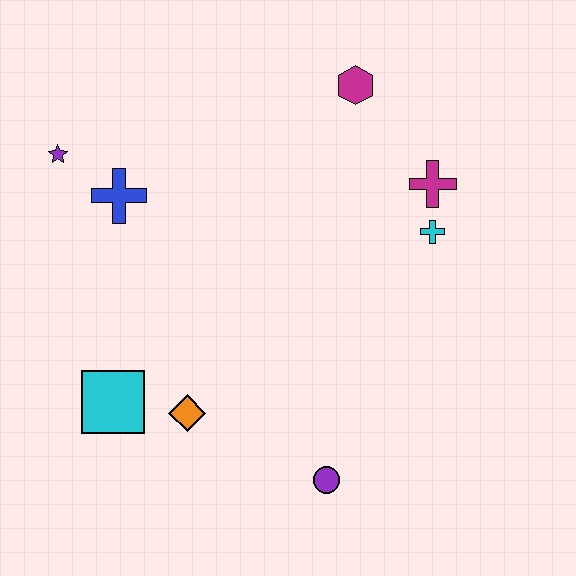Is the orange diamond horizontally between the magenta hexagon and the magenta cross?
No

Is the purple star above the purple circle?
Yes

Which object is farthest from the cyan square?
The magenta hexagon is farthest from the cyan square.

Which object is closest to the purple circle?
The orange diamond is closest to the purple circle.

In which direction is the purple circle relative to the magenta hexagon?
The purple circle is below the magenta hexagon.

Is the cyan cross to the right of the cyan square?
Yes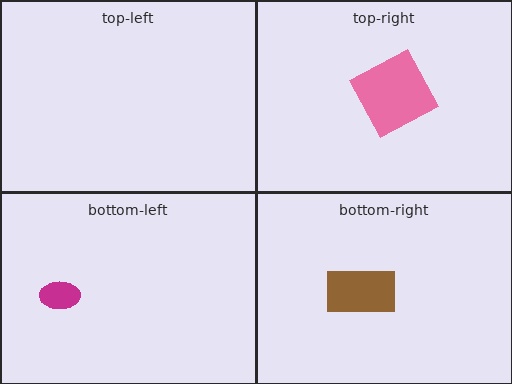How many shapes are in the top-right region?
1.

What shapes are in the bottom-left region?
The magenta ellipse.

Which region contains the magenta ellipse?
The bottom-left region.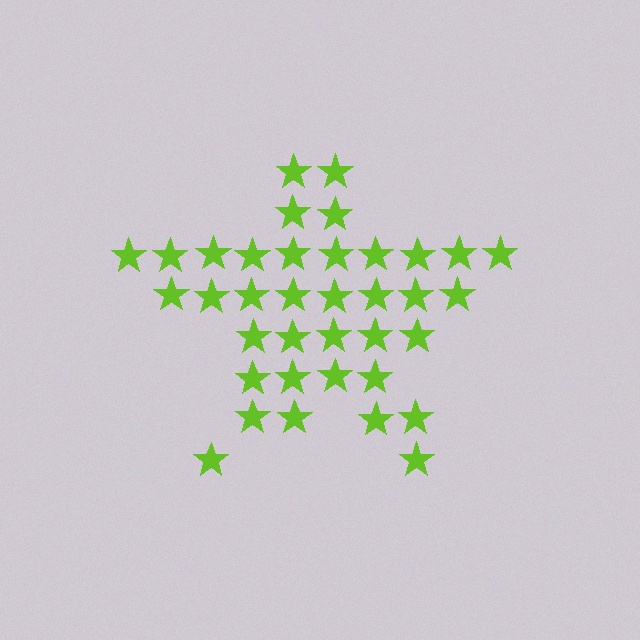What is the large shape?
The large shape is a star.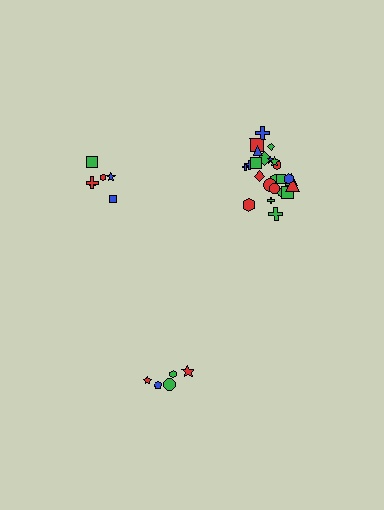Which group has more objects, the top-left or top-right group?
The top-right group.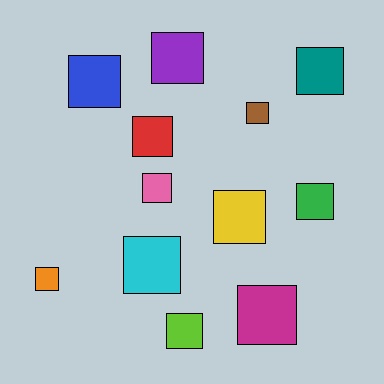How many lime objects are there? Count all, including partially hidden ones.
There is 1 lime object.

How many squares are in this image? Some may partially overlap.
There are 12 squares.